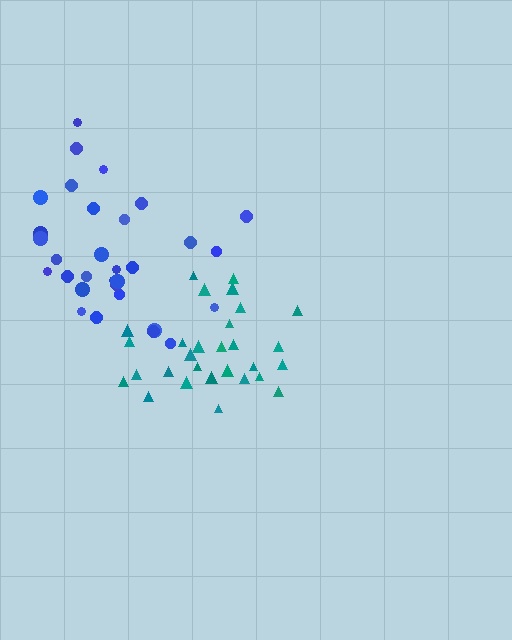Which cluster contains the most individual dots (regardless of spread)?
Blue (32).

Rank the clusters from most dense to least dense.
teal, blue.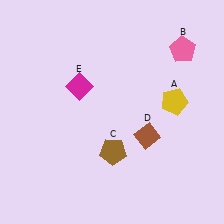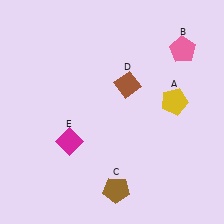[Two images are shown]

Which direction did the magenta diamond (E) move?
The magenta diamond (E) moved down.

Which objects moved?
The objects that moved are: the brown pentagon (C), the brown diamond (D), the magenta diamond (E).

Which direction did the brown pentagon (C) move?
The brown pentagon (C) moved down.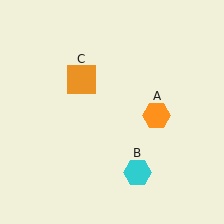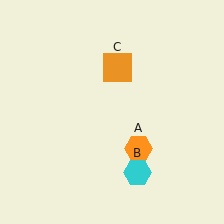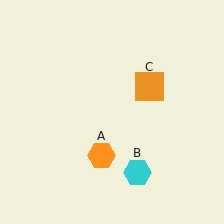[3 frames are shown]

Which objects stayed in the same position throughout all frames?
Cyan hexagon (object B) remained stationary.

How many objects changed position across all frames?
2 objects changed position: orange hexagon (object A), orange square (object C).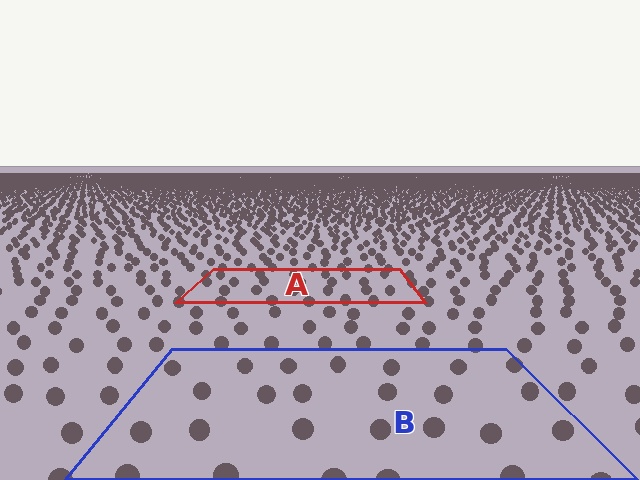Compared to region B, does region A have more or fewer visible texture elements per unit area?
Region A has more texture elements per unit area — they are packed more densely because it is farther away.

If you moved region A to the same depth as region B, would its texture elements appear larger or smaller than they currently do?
They would appear larger. At a closer depth, the same texture elements are projected at a bigger on-screen size.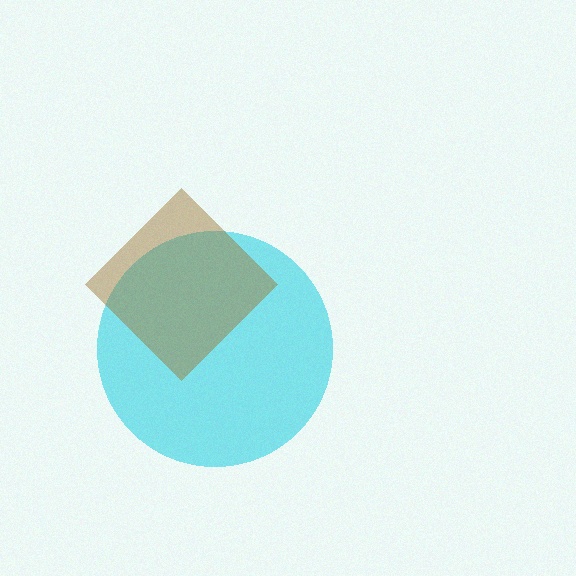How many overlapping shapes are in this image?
There are 2 overlapping shapes in the image.